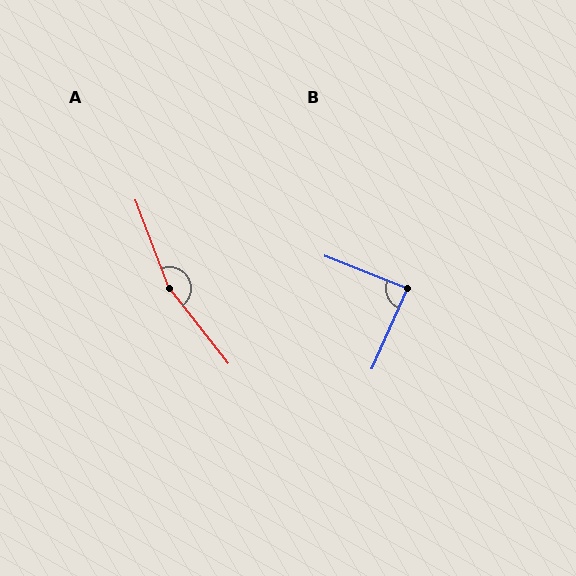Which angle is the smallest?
B, at approximately 88 degrees.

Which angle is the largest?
A, at approximately 163 degrees.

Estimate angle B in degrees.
Approximately 88 degrees.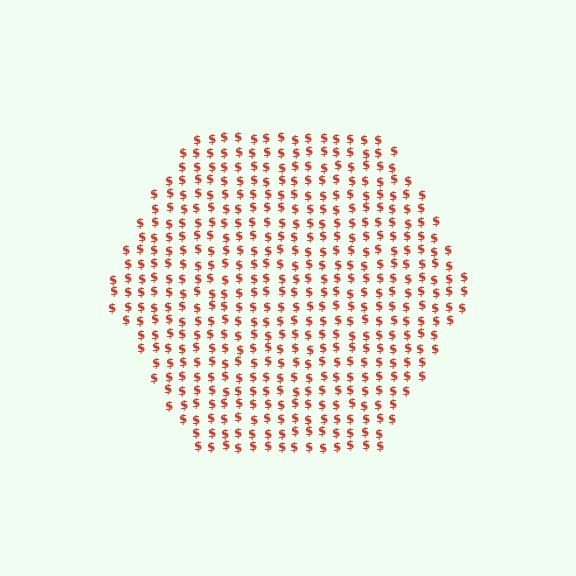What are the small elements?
The small elements are dollar signs.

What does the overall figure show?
The overall figure shows a hexagon.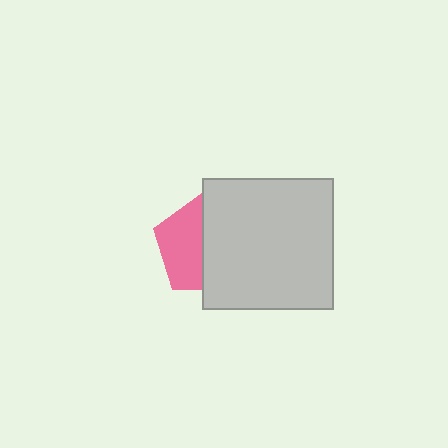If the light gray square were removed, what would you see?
You would see the complete pink pentagon.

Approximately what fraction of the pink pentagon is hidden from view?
Roughly 54% of the pink pentagon is hidden behind the light gray square.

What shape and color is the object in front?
The object in front is a light gray square.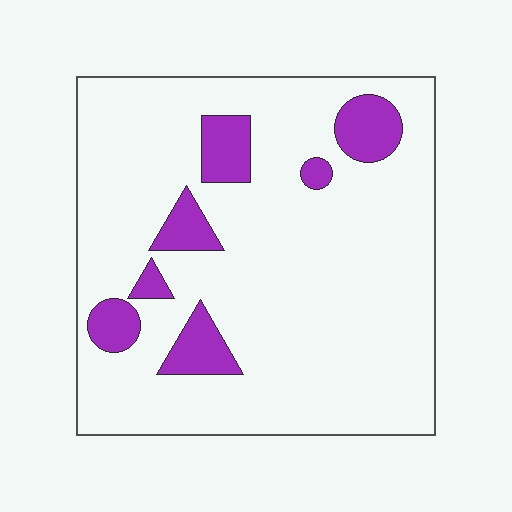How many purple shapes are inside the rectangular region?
7.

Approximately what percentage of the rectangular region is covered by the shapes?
Approximately 15%.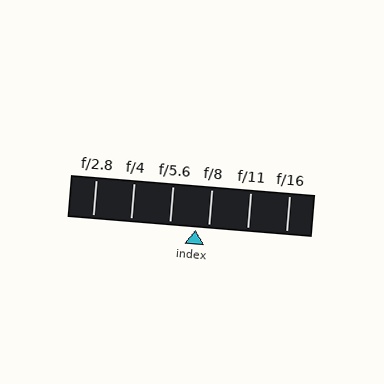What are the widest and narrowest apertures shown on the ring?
The widest aperture shown is f/2.8 and the narrowest is f/16.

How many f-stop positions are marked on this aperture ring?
There are 6 f-stop positions marked.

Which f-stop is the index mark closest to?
The index mark is closest to f/8.